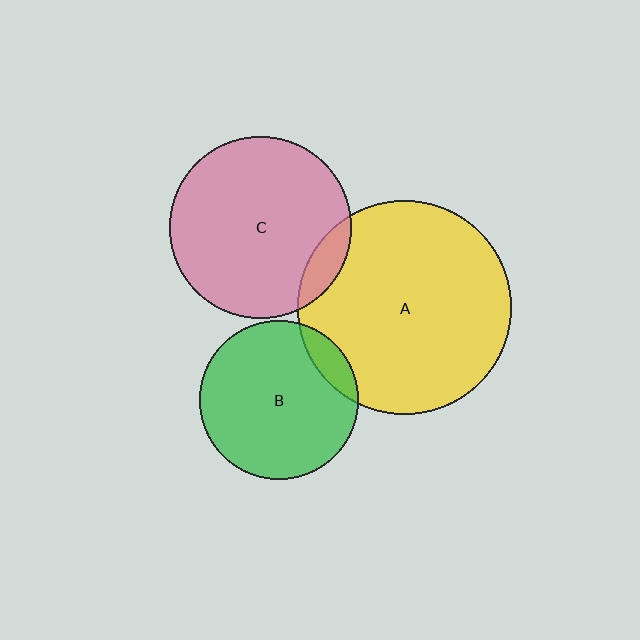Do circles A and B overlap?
Yes.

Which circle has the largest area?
Circle A (yellow).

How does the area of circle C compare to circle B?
Approximately 1.3 times.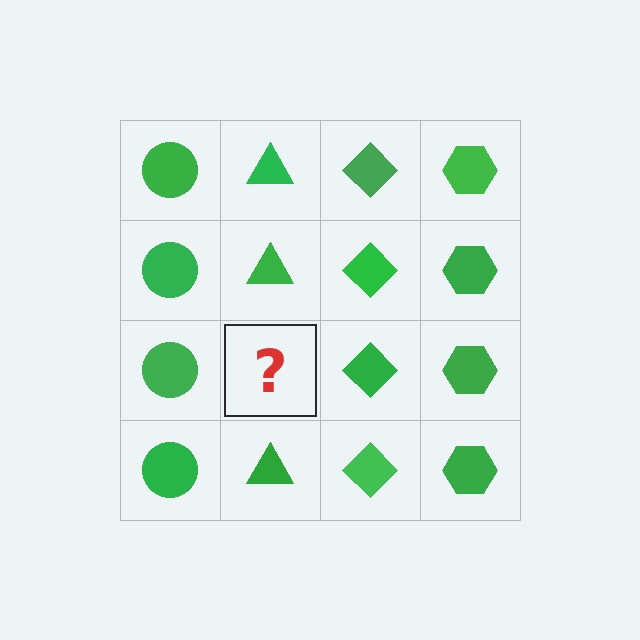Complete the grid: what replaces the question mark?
The question mark should be replaced with a green triangle.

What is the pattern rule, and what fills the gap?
The rule is that each column has a consistent shape. The gap should be filled with a green triangle.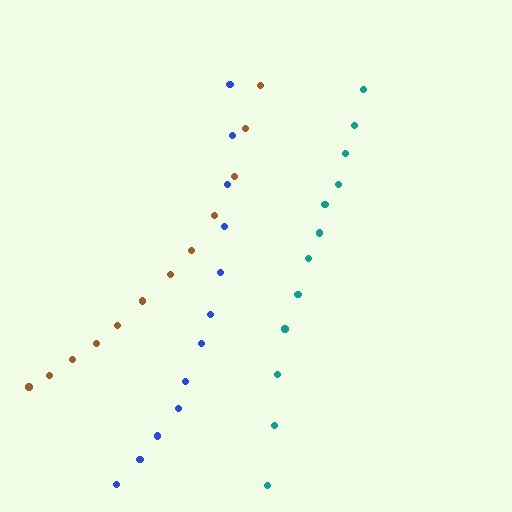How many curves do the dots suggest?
There are 3 distinct paths.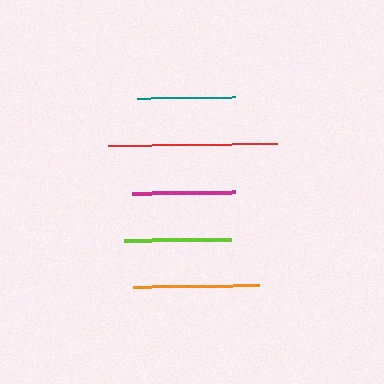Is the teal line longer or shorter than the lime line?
The lime line is longer than the teal line.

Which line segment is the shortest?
The teal line is the shortest at approximately 98 pixels.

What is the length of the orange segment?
The orange segment is approximately 126 pixels long.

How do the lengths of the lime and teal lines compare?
The lime and teal lines are approximately the same length.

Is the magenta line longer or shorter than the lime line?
The lime line is longer than the magenta line.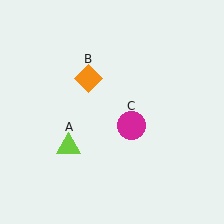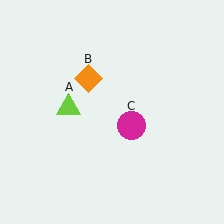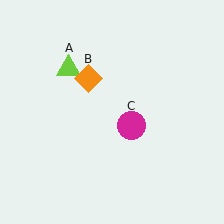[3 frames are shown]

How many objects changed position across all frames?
1 object changed position: lime triangle (object A).